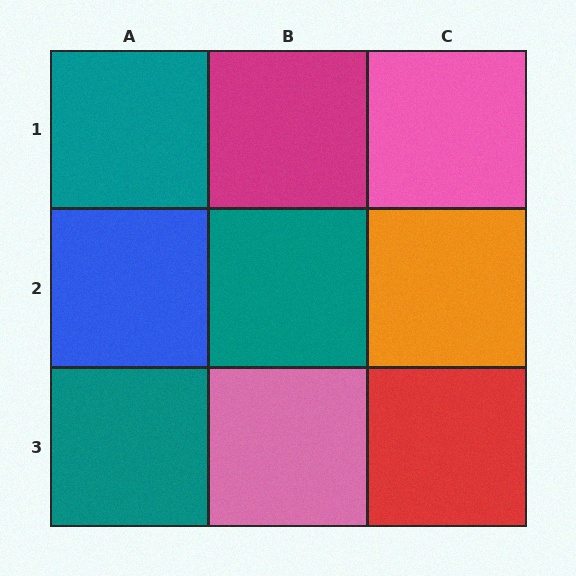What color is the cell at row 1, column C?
Pink.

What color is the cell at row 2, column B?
Teal.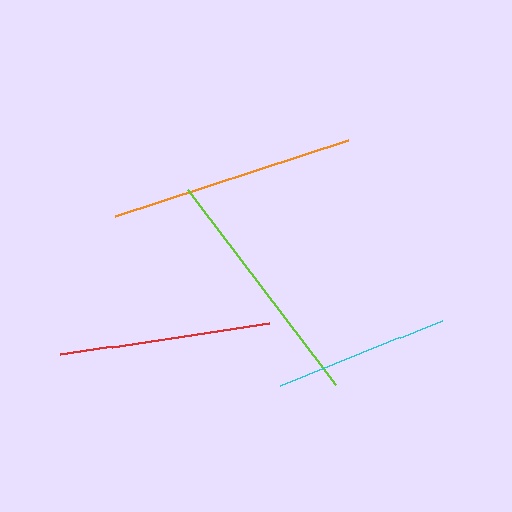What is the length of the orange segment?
The orange segment is approximately 245 pixels long.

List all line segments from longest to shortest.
From longest to shortest: orange, lime, red, cyan.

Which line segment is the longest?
The orange line is the longest at approximately 245 pixels.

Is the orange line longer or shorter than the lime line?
The orange line is longer than the lime line.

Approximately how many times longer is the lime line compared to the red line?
The lime line is approximately 1.2 times the length of the red line.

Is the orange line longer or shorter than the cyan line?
The orange line is longer than the cyan line.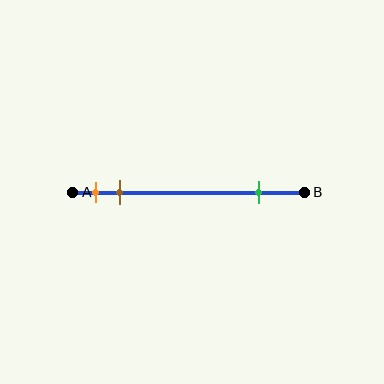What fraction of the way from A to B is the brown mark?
The brown mark is approximately 20% (0.2) of the way from A to B.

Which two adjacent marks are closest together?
The orange and brown marks are the closest adjacent pair.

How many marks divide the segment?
There are 3 marks dividing the segment.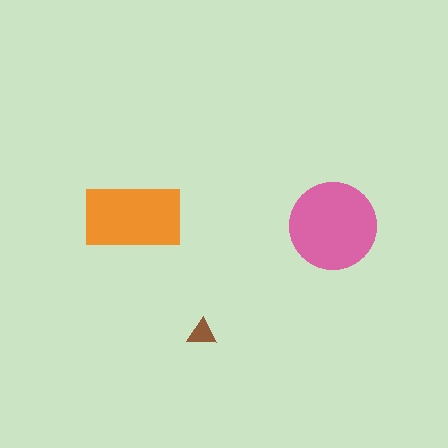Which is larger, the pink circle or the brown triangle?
The pink circle.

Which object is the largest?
The pink circle.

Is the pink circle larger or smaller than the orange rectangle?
Larger.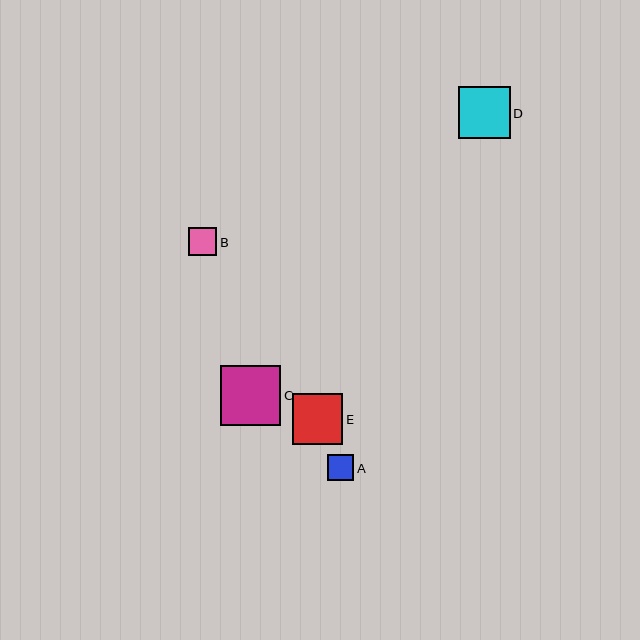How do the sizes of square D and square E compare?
Square D and square E are approximately the same size.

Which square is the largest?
Square C is the largest with a size of approximately 60 pixels.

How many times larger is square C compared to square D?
Square C is approximately 1.2 times the size of square D.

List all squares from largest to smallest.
From largest to smallest: C, D, E, B, A.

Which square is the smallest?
Square A is the smallest with a size of approximately 27 pixels.